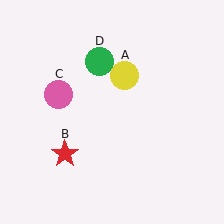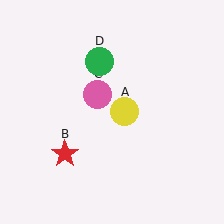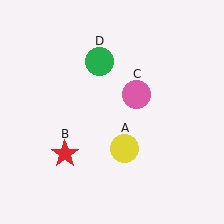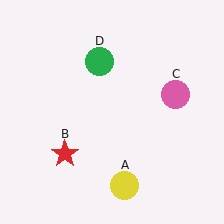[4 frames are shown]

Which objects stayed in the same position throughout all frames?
Red star (object B) and green circle (object D) remained stationary.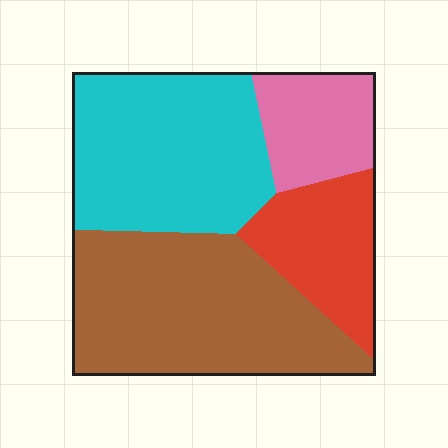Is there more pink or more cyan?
Cyan.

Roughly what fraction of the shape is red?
Red takes up about one sixth (1/6) of the shape.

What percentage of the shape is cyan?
Cyan covers around 35% of the shape.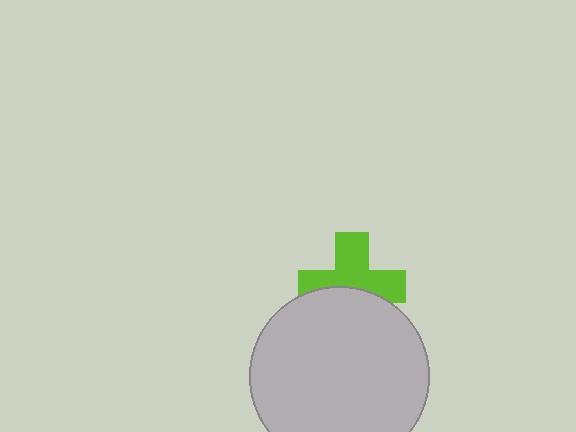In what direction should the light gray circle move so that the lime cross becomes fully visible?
The light gray circle should move down. That is the shortest direction to clear the overlap and leave the lime cross fully visible.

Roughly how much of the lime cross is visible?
About half of it is visible (roughly 60%).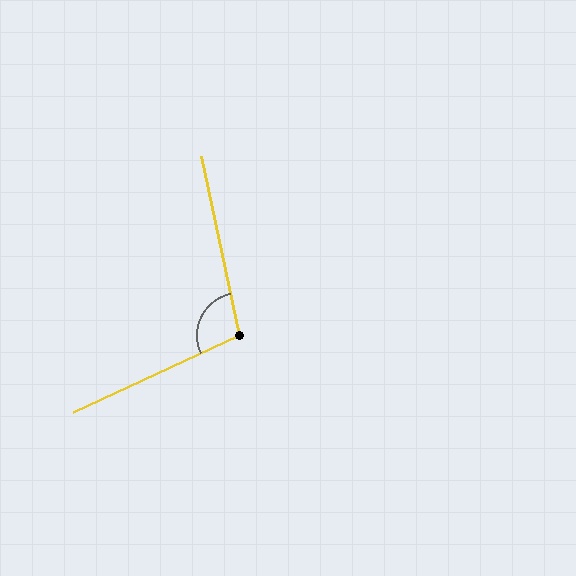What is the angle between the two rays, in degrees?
Approximately 103 degrees.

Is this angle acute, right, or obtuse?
It is obtuse.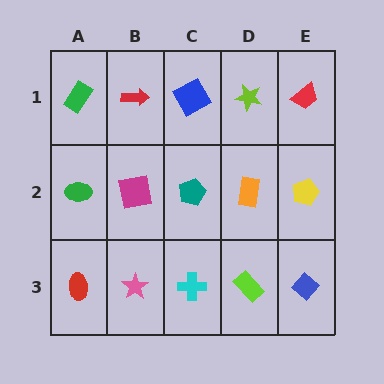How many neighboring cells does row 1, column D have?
3.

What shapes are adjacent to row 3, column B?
A magenta square (row 2, column B), a red ellipse (row 3, column A), a cyan cross (row 3, column C).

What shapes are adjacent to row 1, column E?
A yellow pentagon (row 2, column E), a lime star (row 1, column D).